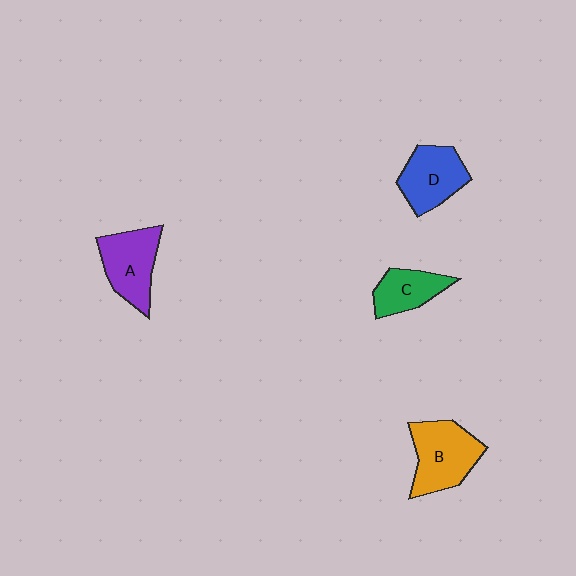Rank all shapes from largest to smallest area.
From largest to smallest: B (orange), A (purple), D (blue), C (green).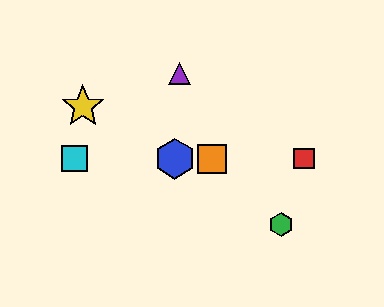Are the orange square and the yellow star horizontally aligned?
No, the orange square is at y≈159 and the yellow star is at y≈107.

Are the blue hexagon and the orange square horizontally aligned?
Yes, both are at y≈159.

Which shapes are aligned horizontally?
The red square, the blue hexagon, the orange square, the cyan square are aligned horizontally.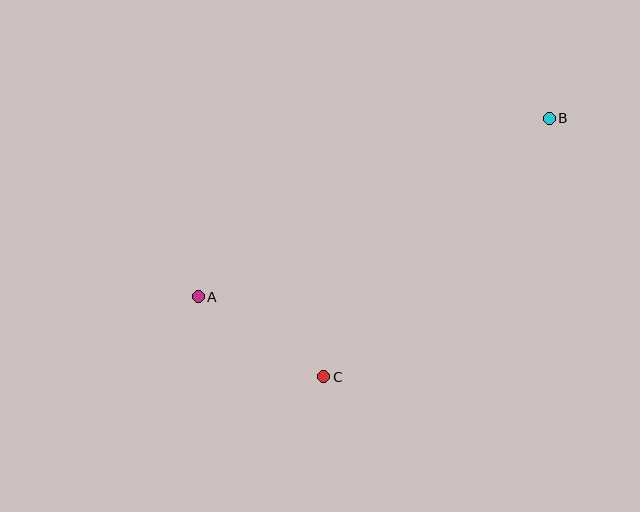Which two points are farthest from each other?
Points A and B are farthest from each other.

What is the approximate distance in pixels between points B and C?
The distance between B and C is approximately 343 pixels.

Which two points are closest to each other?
Points A and C are closest to each other.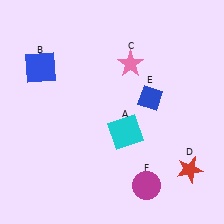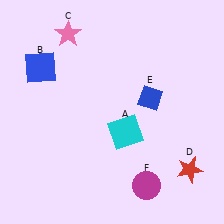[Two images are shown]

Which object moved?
The pink star (C) moved left.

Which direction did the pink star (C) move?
The pink star (C) moved left.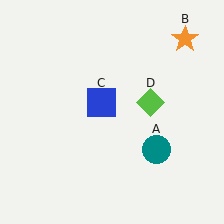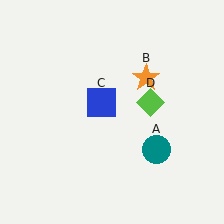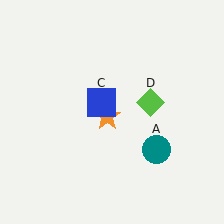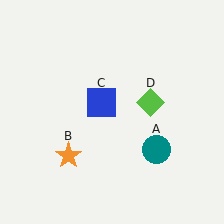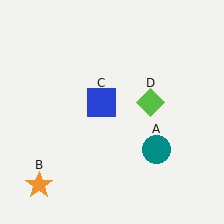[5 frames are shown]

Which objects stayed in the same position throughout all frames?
Teal circle (object A) and blue square (object C) and lime diamond (object D) remained stationary.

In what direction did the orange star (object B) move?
The orange star (object B) moved down and to the left.